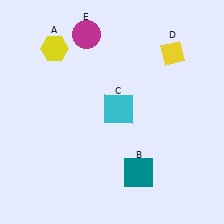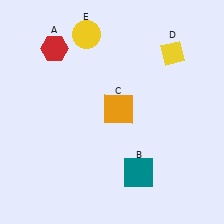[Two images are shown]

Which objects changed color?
A changed from yellow to red. C changed from cyan to orange. E changed from magenta to yellow.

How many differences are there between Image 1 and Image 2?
There are 3 differences between the two images.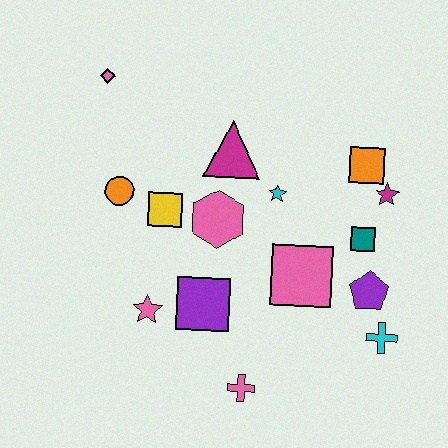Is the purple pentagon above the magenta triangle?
No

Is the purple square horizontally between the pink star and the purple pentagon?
Yes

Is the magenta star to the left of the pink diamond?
No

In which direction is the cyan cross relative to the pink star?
The cyan cross is to the right of the pink star.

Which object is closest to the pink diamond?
The orange circle is closest to the pink diamond.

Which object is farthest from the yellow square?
The cyan cross is farthest from the yellow square.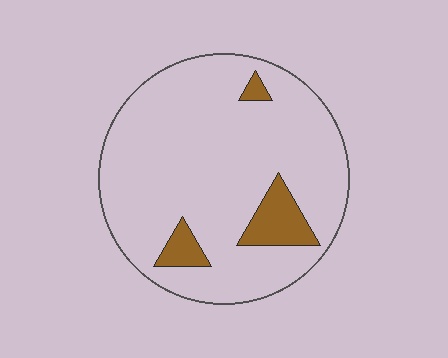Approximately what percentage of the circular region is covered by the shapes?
Approximately 10%.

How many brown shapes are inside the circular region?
3.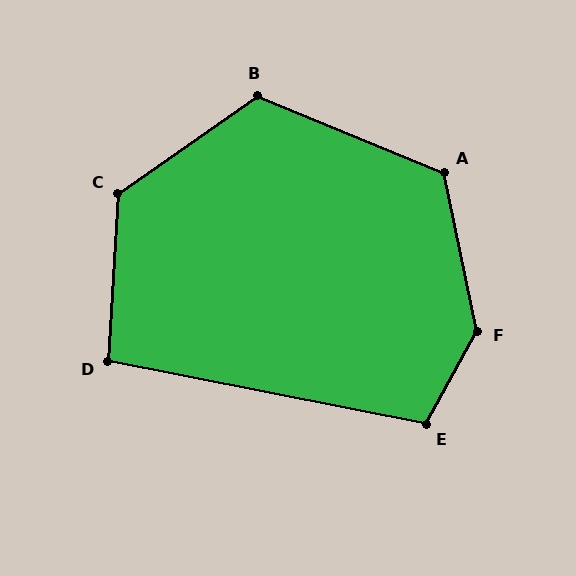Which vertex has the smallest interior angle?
D, at approximately 98 degrees.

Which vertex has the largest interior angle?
F, at approximately 139 degrees.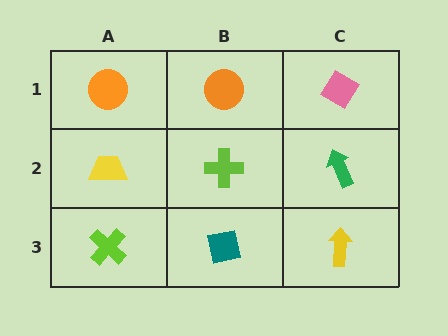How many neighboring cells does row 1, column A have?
2.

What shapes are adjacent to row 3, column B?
A lime cross (row 2, column B), a lime cross (row 3, column A), a yellow arrow (row 3, column C).